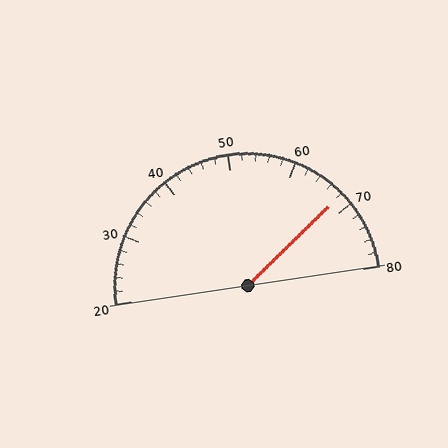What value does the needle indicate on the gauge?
The needle indicates approximately 68.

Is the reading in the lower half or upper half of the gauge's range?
The reading is in the upper half of the range (20 to 80).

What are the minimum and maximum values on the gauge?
The gauge ranges from 20 to 80.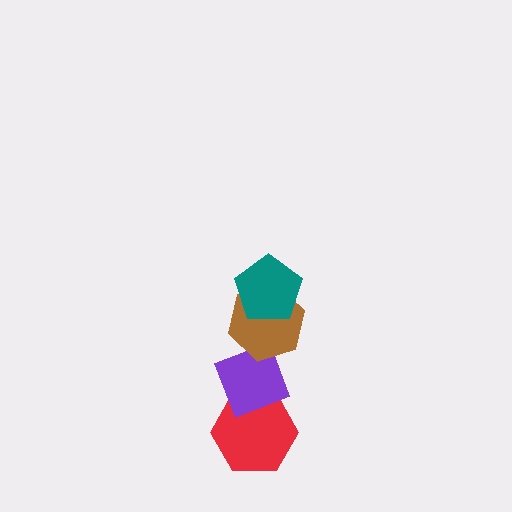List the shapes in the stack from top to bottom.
From top to bottom: the teal pentagon, the brown hexagon, the purple diamond, the red hexagon.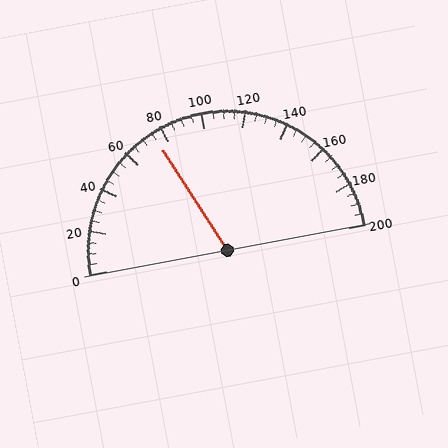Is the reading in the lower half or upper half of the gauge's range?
The reading is in the lower half of the range (0 to 200).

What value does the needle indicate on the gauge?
The needle indicates approximately 75.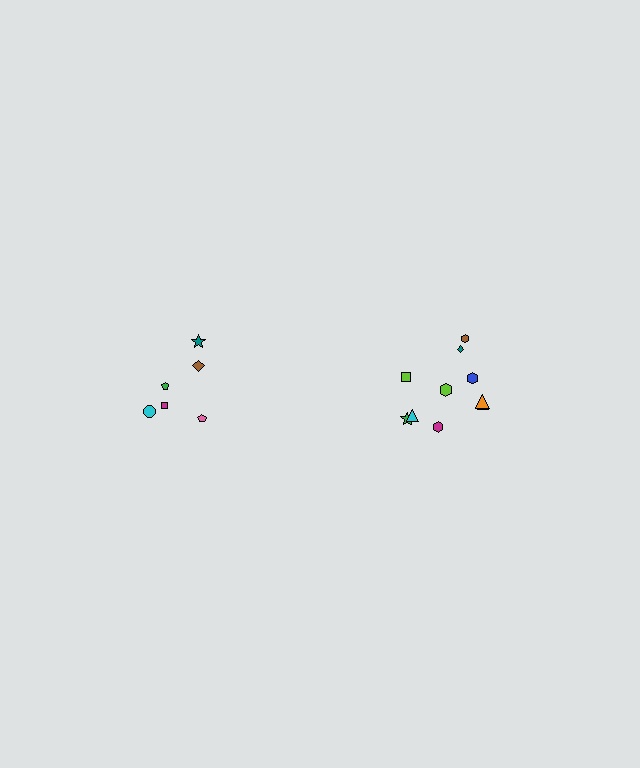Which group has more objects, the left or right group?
The right group.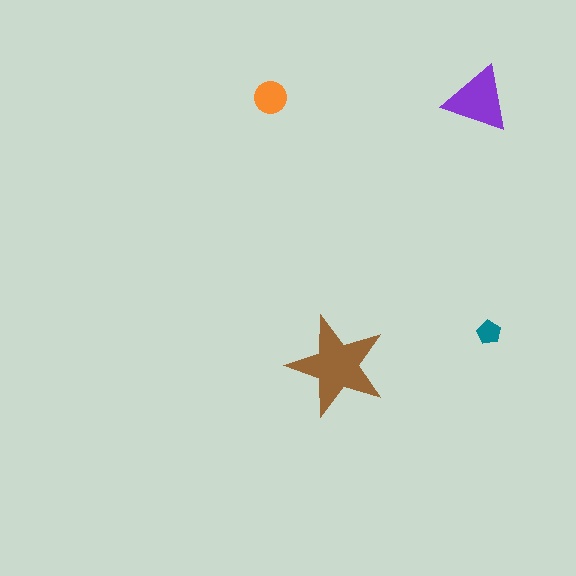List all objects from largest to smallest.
The brown star, the purple triangle, the orange circle, the teal pentagon.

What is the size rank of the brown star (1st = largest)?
1st.